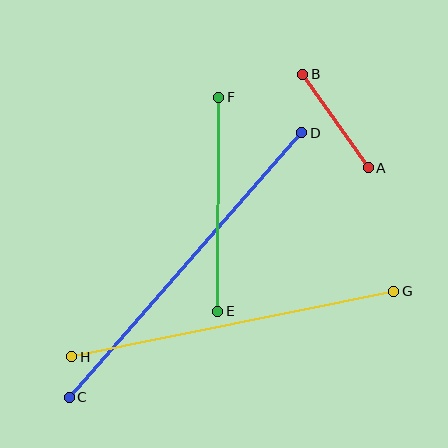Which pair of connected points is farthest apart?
Points C and D are farthest apart.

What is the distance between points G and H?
The distance is approximately 328 pixels.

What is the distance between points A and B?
The distance is approximately 114 pixels.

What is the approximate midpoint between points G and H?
The midpoint is at approximately (233, 324) pixels.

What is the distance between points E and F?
The distance is approximately 214 pixels.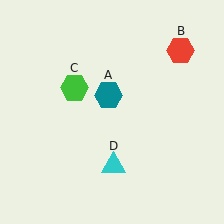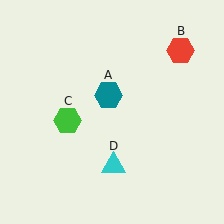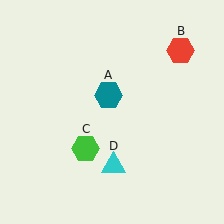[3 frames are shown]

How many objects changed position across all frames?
1 object changed position: green hexagon (object C).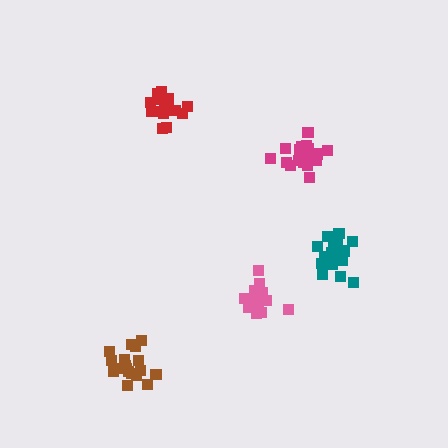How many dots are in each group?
Group 1: 18 dots, Group 2: 19 dots, Group 3: 19 dots, Group 4: 16 dots, Group 5: 18 dots (90 total).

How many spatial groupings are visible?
There are 5 spatial groupings.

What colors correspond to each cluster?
The clusters are colored: magenta, red, teal, pink, brown.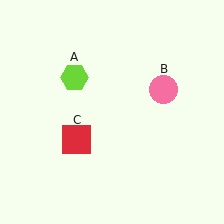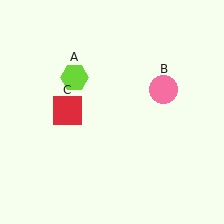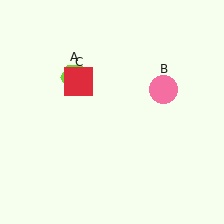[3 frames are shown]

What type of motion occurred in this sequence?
The red square (object C) rotated clockwise around the center of the scene.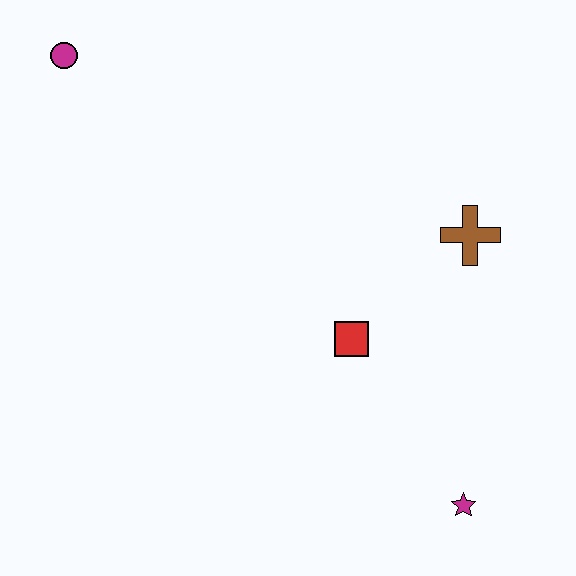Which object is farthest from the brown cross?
The magenta circle is farthest from the brown cross.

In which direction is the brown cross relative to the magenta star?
The brown cross is above the magenta star.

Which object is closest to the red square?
The brown cross is closest to the red square.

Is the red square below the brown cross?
Yes